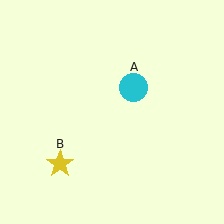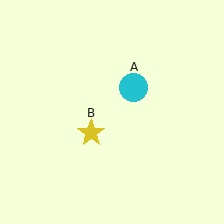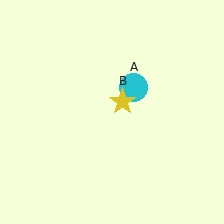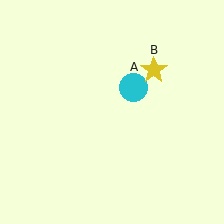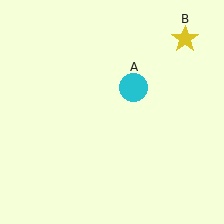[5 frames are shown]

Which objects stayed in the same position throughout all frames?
Cyan circle (object A) remained stationary.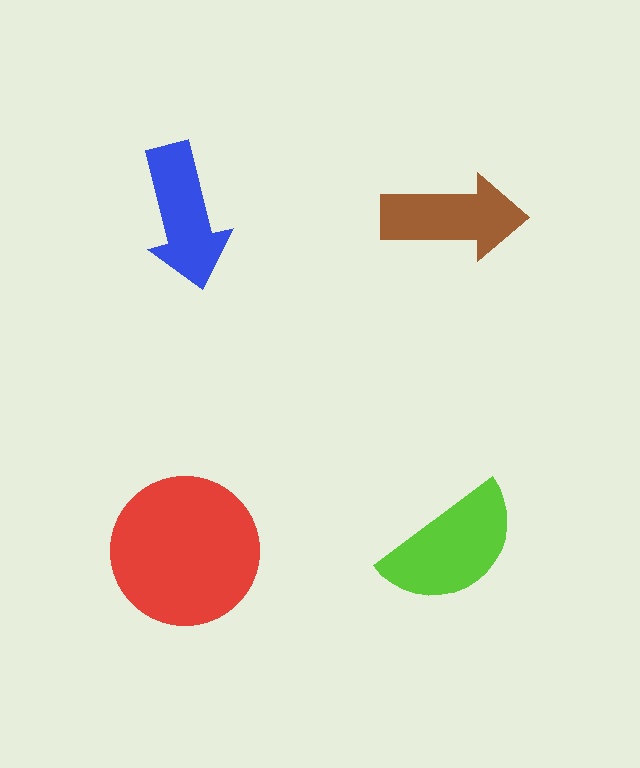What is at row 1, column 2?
A brown arrow.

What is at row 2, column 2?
A lime semicircle.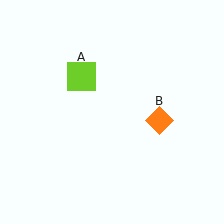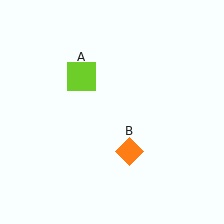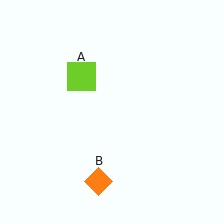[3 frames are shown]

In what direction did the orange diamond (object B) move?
The orange diamond (object B) moved down and to the left.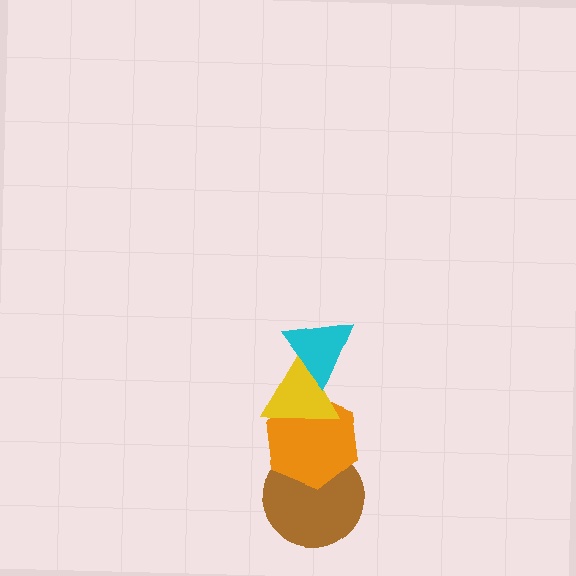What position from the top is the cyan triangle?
The cyan triangle is 1st from the top.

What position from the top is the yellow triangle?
The yellow triangle is 2nd from the top.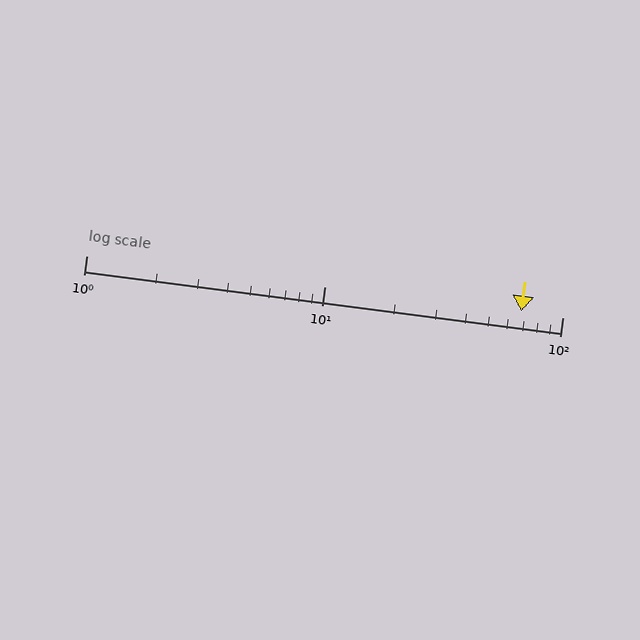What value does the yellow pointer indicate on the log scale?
The pointer indicates approximately 67.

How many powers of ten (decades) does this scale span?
The scale spans 2 decades, from 1 to 100.